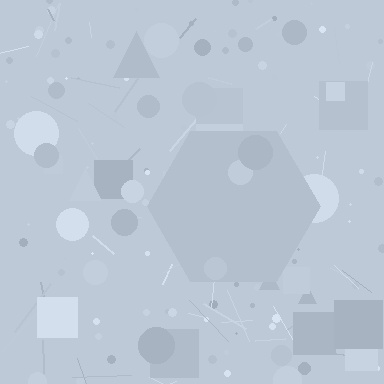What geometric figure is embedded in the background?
A hexagon is embedded in the background.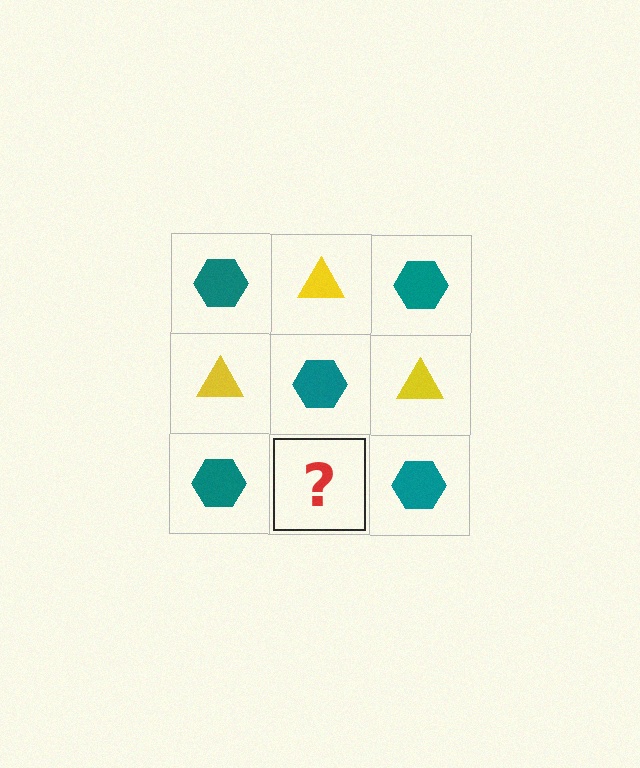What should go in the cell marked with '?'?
The missing cell should contain a yellow triangle.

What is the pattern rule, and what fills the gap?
The rule is that it alternates teal hexagon and yellow triangle in a checkerboard pattern. The gap should be filled with a yellow triangle.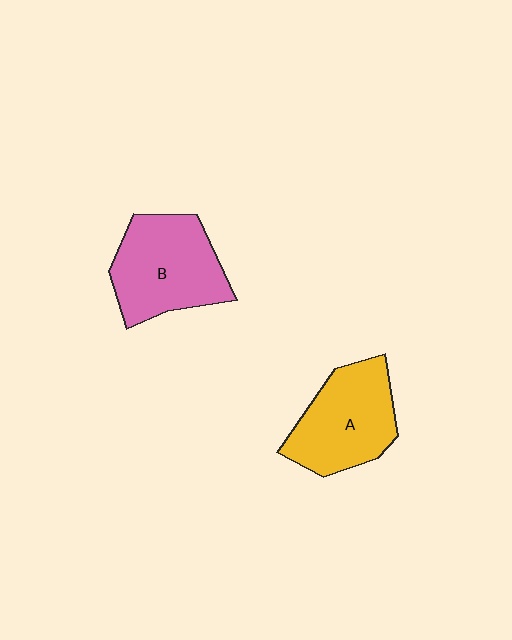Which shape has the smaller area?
Shape A (yellow).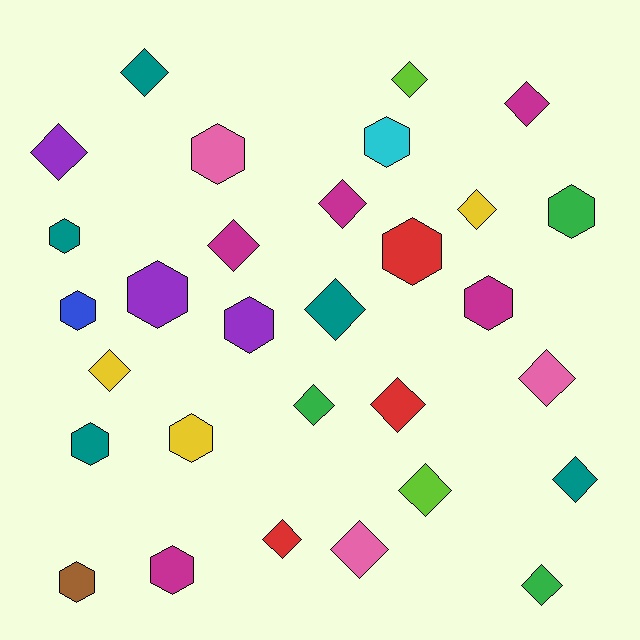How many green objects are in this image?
There are 3 green objects.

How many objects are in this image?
There are 30 objects.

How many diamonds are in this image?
There are 17 diamonds.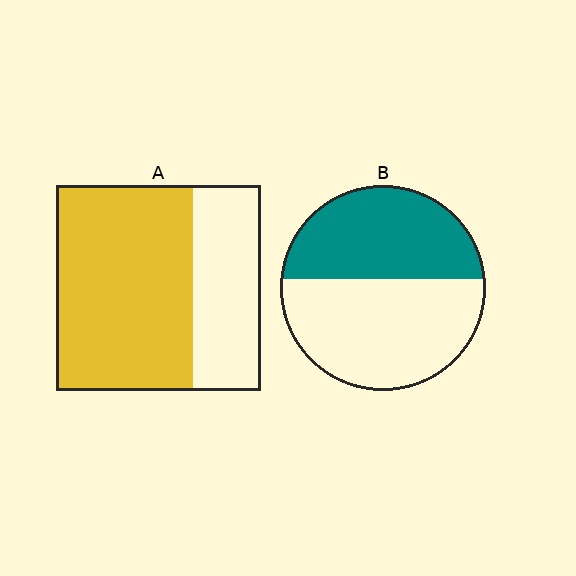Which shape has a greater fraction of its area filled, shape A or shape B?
Shape A.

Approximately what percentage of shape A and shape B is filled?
A is approximately 65% and B is approximately 45%.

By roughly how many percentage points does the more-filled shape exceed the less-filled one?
By roughly 20 percentage points (A over B).